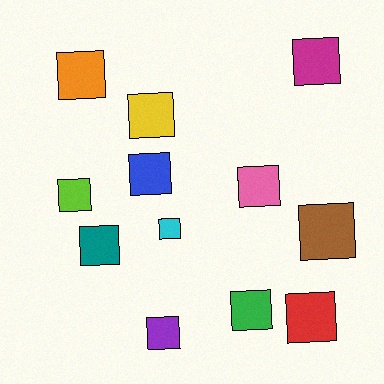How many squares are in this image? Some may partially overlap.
There are 12 squares.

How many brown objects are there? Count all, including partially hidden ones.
There is 1 brown object.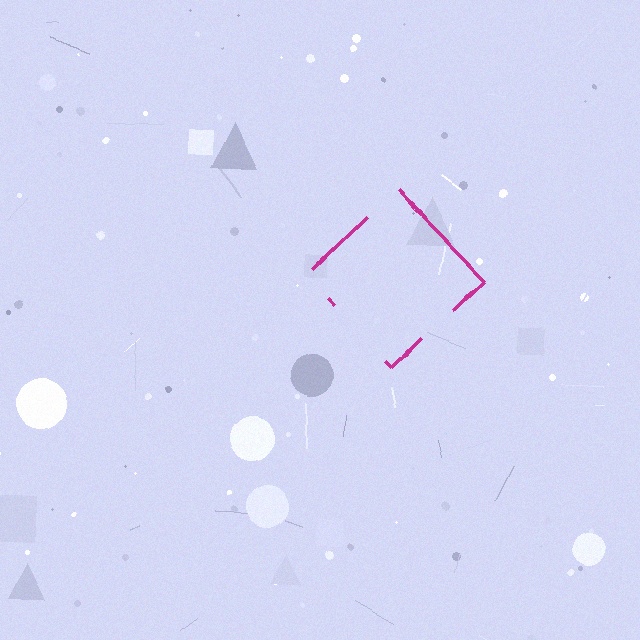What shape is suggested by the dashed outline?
The dashed outline suggests a diamond.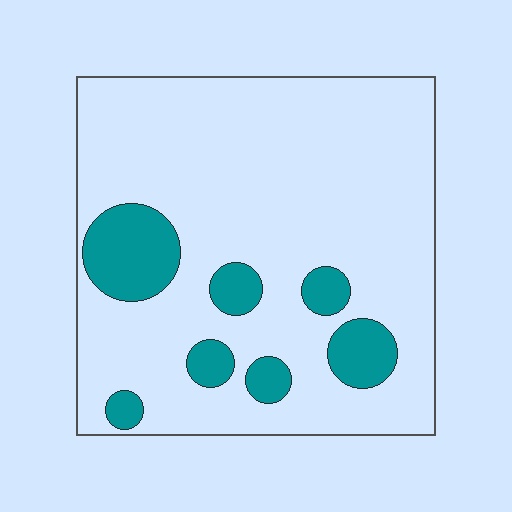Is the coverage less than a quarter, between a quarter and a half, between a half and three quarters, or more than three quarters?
Less than a quarter.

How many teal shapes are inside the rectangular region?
7.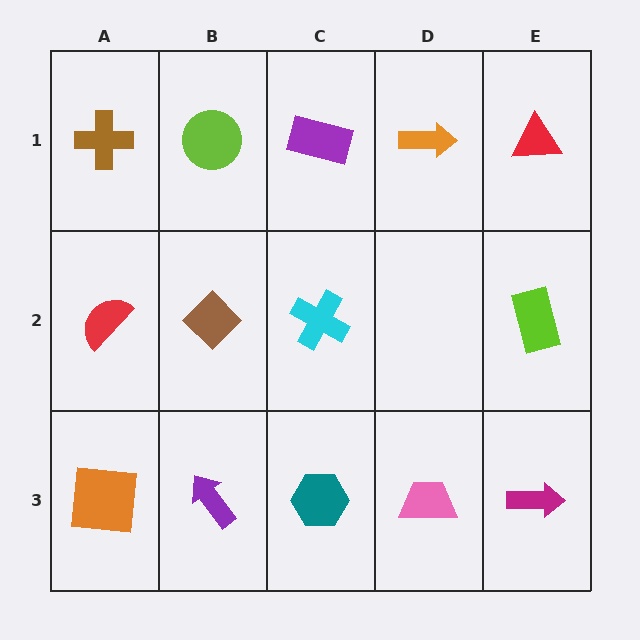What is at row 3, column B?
A purple arrow.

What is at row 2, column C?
A cyan cross.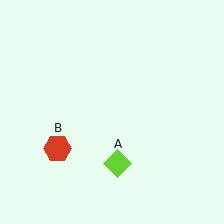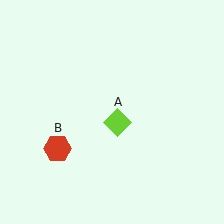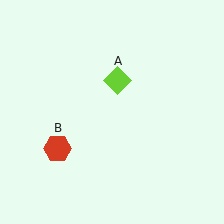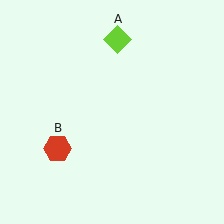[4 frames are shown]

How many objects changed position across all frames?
1 object changed position: lime diamond (object A).